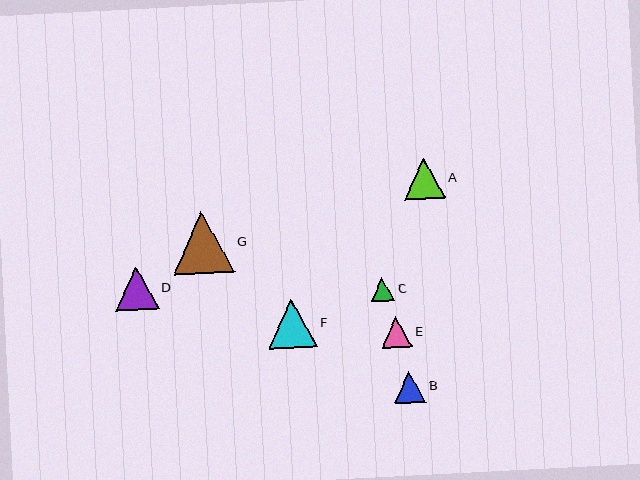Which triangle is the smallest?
Triangle C is the smallest with a size of approximately 23 pixels.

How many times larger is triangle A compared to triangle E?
Triangle A is approximately 1.3 times the size of triangle E.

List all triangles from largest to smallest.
From largest to smallest: G, F, D, A, B, E, C.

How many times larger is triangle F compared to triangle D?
Triangle F is approximately 1.1 times the size of triangle D.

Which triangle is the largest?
Triangle G is the largest with a size of approximately 62 pixels.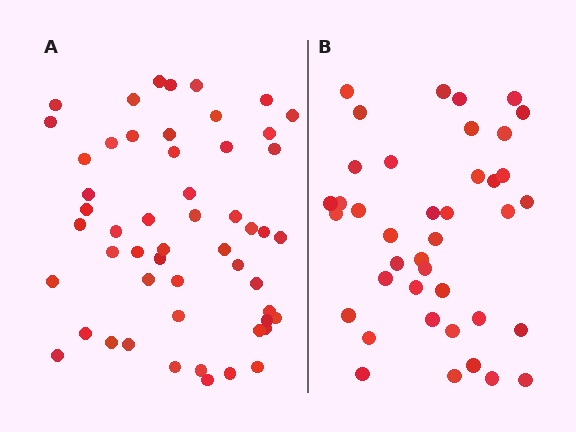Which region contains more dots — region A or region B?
Region A (the left region) has more dots.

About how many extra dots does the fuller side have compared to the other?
Region A has approximately 15 more dots than region B.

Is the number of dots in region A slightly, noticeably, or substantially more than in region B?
Region A has noticeably more, but not dramatically so. The ratio is roughly 1.3 to 1.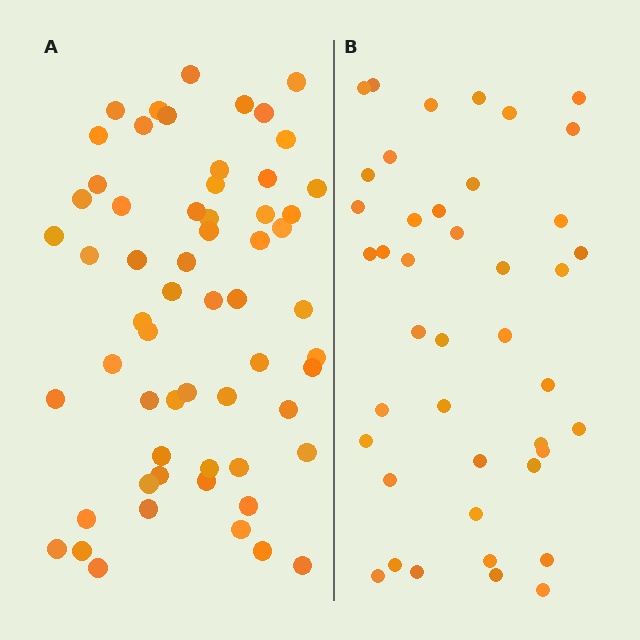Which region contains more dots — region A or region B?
Region A (the left region) has more dots.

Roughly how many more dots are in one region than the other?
Region A has approximately 20 more dots than region B.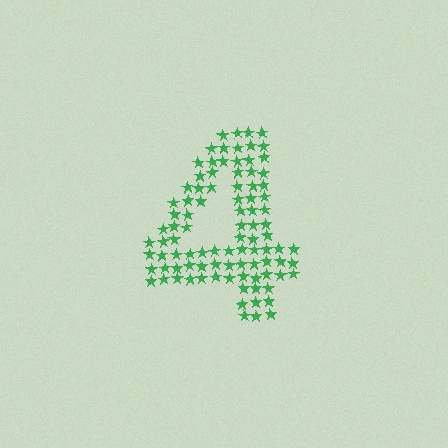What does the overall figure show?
The overall figure shows the digit 4.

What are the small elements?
The small elements are stars.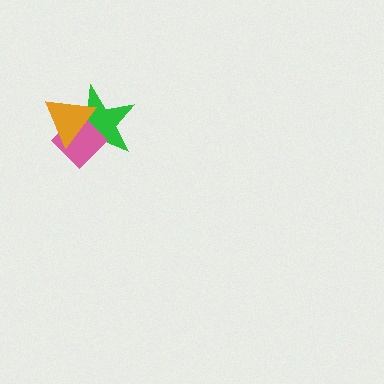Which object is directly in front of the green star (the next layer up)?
The pink diamond is directly in front of the green star.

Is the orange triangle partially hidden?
No, no other shape covers it.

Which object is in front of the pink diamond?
The orange triangle is in front of the pink diamond.